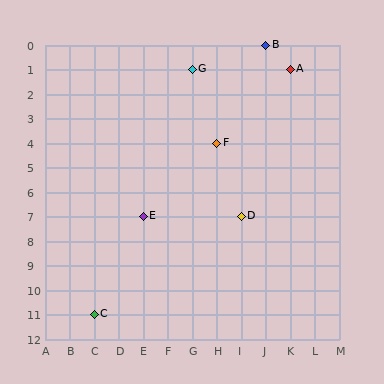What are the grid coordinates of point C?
Point C is at grid coordinates (C, 11).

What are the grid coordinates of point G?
Point G is at grid coordinates (G, 1).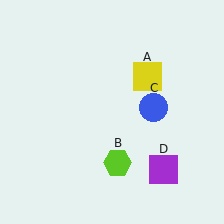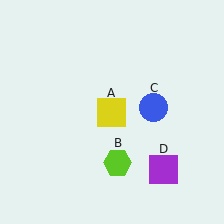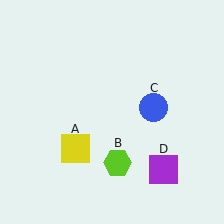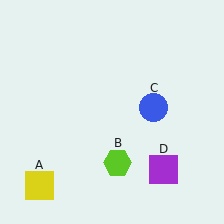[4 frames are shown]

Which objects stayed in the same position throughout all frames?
Lime hexagon (object B) and blue circle (object C) and purple square (object D) remained stationary.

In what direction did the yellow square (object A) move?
The yellow square (object A) moved down and to the left.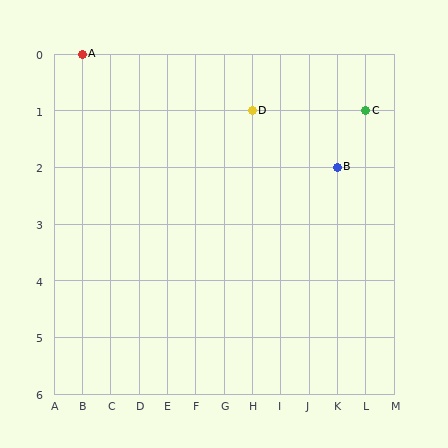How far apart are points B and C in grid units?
Points B and C are 1 column and 1 row apart (about 1.4 grid units diagonally).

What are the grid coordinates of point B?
Point B is at grid coordinates (K, 2).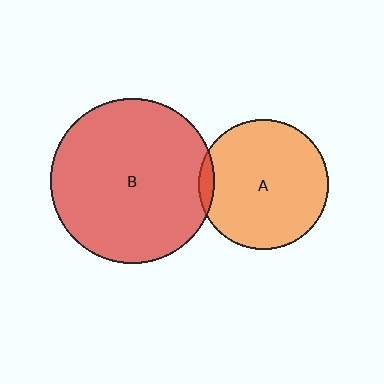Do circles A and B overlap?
Yes.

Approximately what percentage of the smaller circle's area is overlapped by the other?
Approximately 5%.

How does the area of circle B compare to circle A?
Approximately 1.6 times.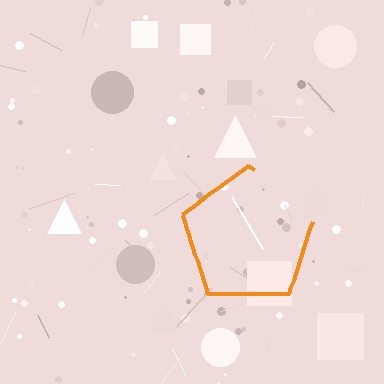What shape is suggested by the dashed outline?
The dashed outline suggests a pentagon.